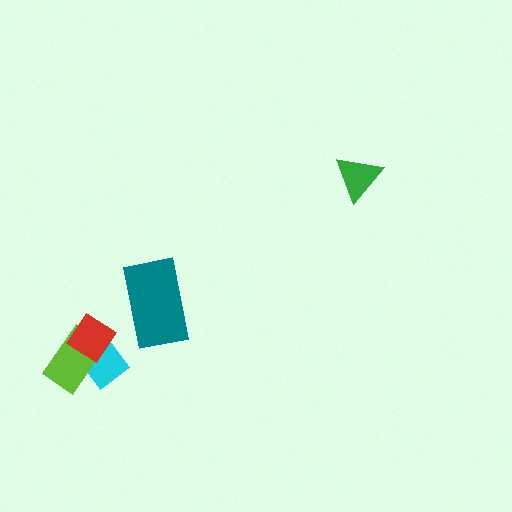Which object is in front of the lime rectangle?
The red diamond is in front of the lime rectangle.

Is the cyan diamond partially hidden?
Yes, it is partially covered by another shape.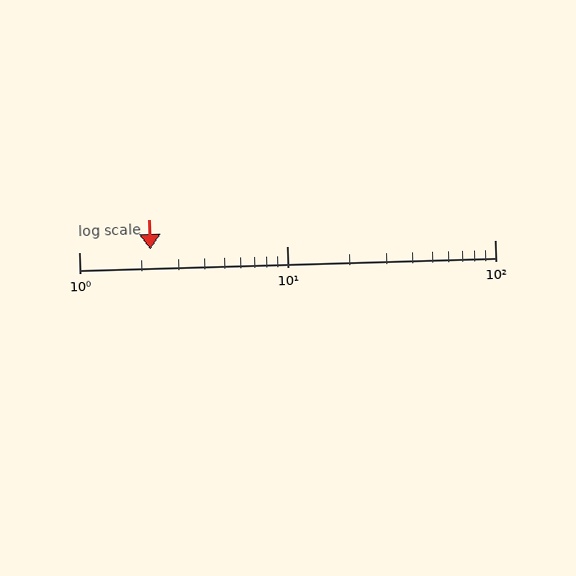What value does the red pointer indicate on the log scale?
The pointer indicates approximately 2.2.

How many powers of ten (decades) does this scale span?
The scale spans 2 decades, from 1 to 100.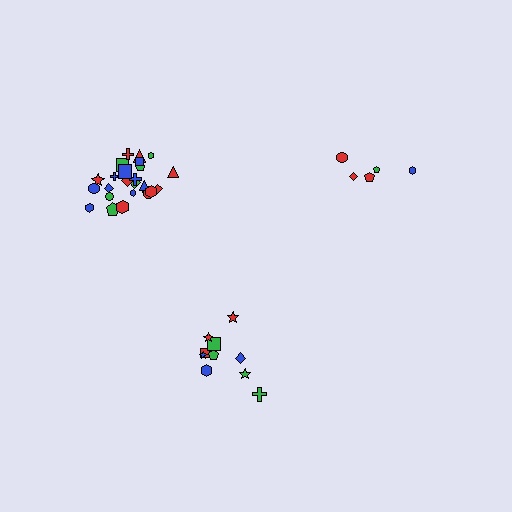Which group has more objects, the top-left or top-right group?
The top-left group.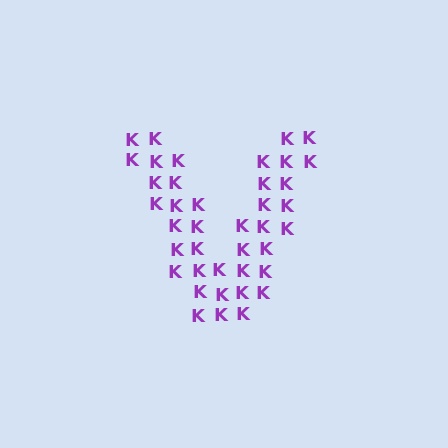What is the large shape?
The large shape is the letter V.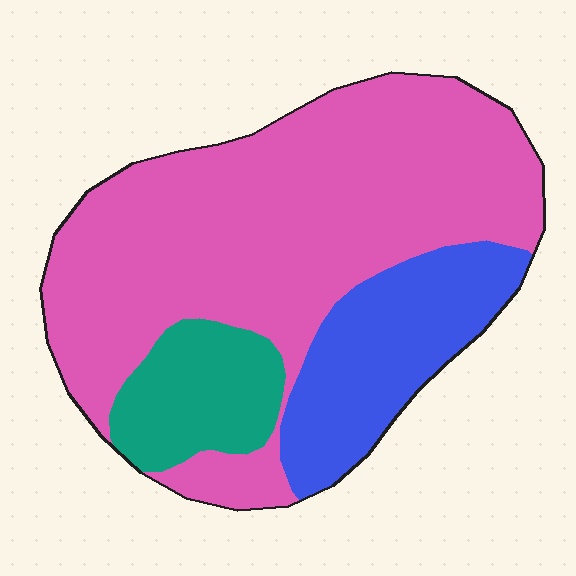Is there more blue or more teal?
Blue.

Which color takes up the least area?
Teal, at roughly 15%.